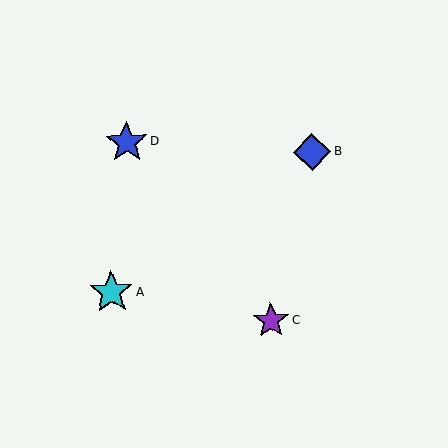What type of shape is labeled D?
Shape D is a blue star.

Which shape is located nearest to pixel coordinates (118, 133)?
The blue star (labeled D) at (127, 142) is nearest to that location.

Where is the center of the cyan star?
The center of the cyan star is at (111, 292).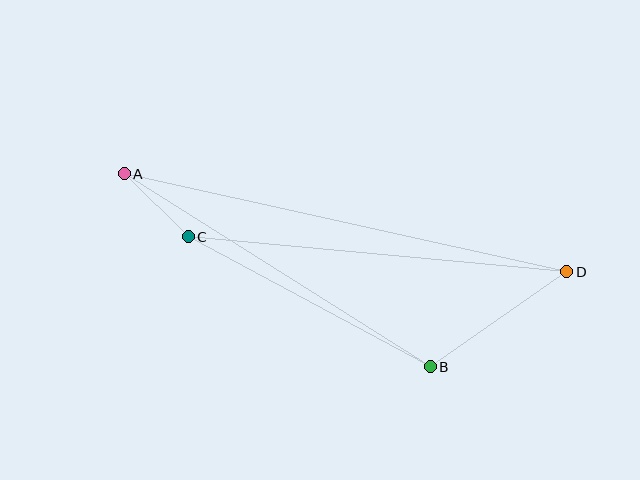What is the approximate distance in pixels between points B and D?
The distance between B and D is approximately 166 pixels.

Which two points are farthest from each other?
Points A and D are farthest from each other.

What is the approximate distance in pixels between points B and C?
The distance between B and C is approximately 275 pixels.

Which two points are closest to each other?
Points A and C are closest to each other.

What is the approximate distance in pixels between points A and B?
The distance between A and B is approximately 362 pixels.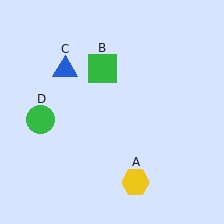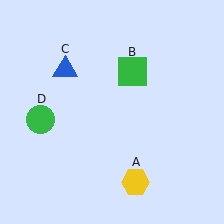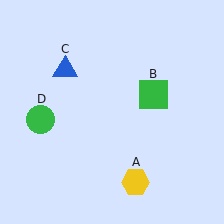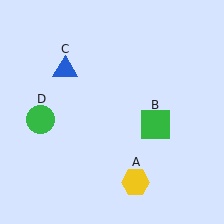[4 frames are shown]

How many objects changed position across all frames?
1 object changed position: green square (object B).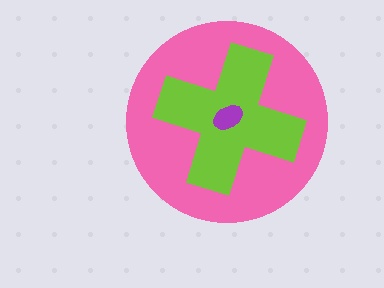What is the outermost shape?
The pink circle.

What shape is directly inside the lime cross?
The purple ellipse.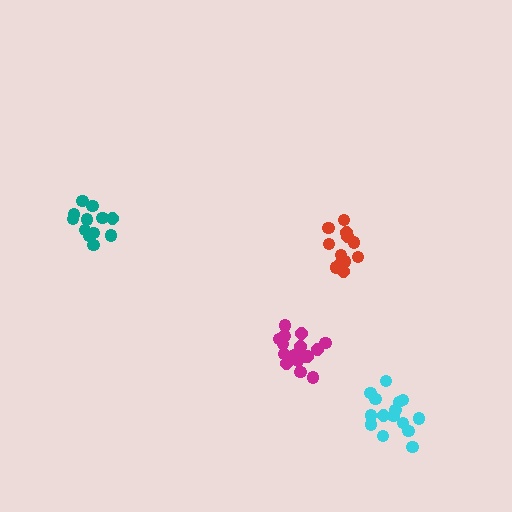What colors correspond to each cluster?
The clusters are colored: red, magenta, cyan, teal.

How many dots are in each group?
Group 1: 12 dots, Group 2: 17 dots, Group 3: 15 dots, Group 4: 12 dots (56 total).